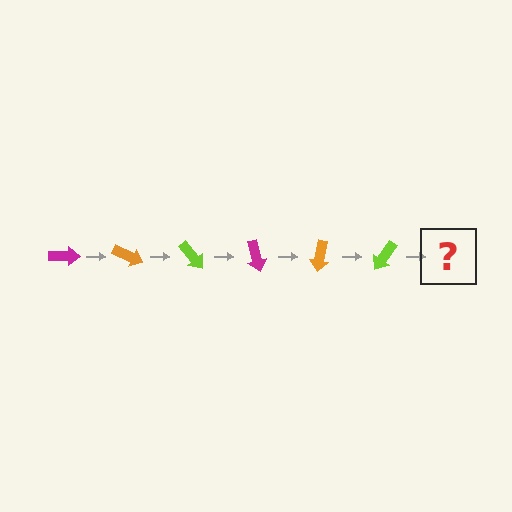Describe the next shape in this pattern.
It should be a magenta arrow, rotated 150 degrees from the start.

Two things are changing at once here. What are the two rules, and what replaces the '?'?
The two rules are that it rotates 25 degrees each step and the color cycles through magenta, orange, and lime. The '?' should be a magenta arrow, rotated 150 degrees from the start.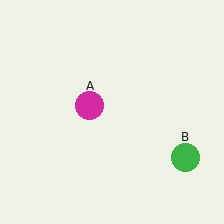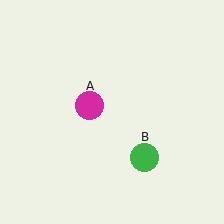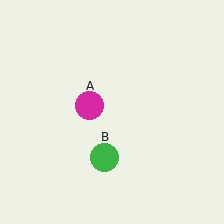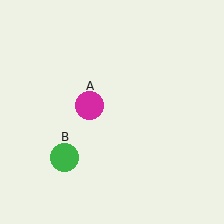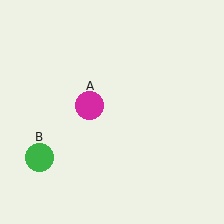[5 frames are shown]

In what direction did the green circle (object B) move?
The green circle (object B) moved left.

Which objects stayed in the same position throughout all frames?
Magenta circle (object A) remained stationary.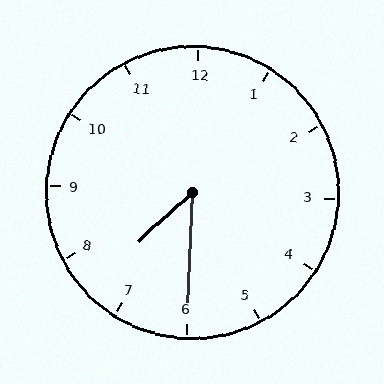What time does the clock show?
7:30.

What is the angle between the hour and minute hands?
Approximately 45 degrees.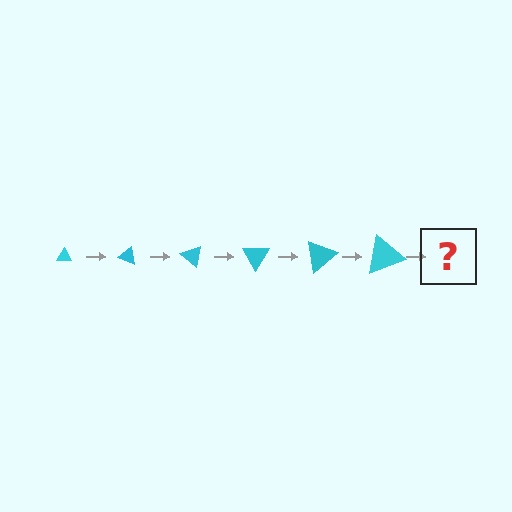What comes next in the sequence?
The next element should be a triangle, larger than the previous one and rotated 120 degrees from the start.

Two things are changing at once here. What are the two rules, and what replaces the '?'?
The two rules are that the triangle grows larger each step and it rotates 20 degrees each step. The '?' should be a triangle, larger than the previous one and rotated 120 degrees from the start.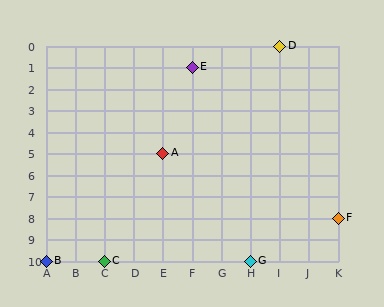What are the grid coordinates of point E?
Point E is at grid coordinates (F, 1).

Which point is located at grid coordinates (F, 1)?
Point E is at (F, 1).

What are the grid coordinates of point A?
Point A is at grid coordinates (E, 5).